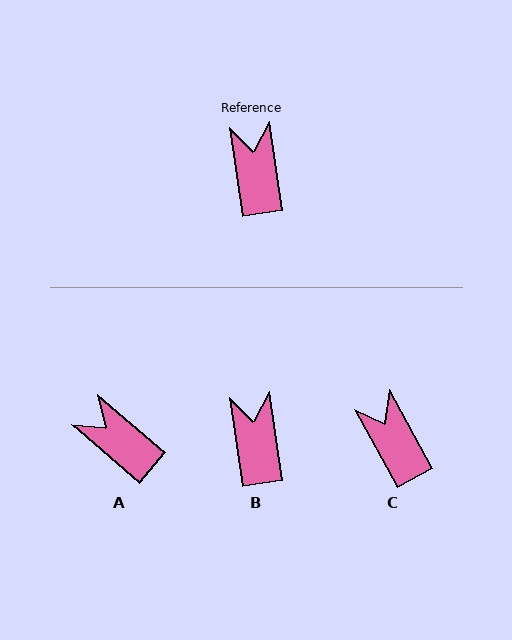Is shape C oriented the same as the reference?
No, it is off by about 21 degrees.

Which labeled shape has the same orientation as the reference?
B.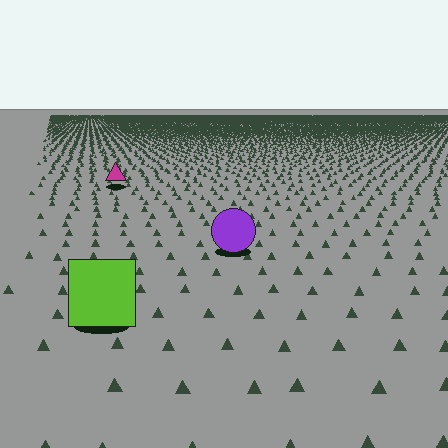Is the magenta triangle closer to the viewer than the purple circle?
No. The purple circle is closer — you can tell from the texture gradient: the ground texture is coarser near it.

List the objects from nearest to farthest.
From nearest to farthest: the lime square, the purple circle, the magenta triangle.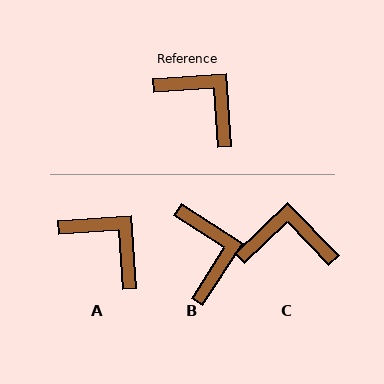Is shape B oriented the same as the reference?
No, it is off by about 37 degrees.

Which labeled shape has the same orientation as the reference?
A.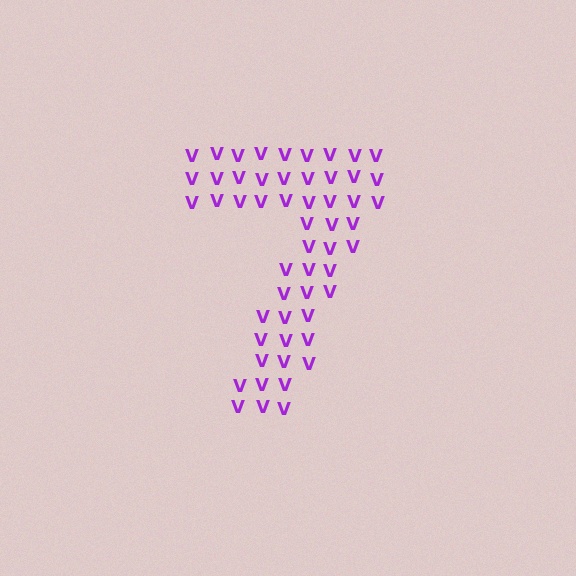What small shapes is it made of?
It is made of small letter V's.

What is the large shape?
The large shape is the digit 7.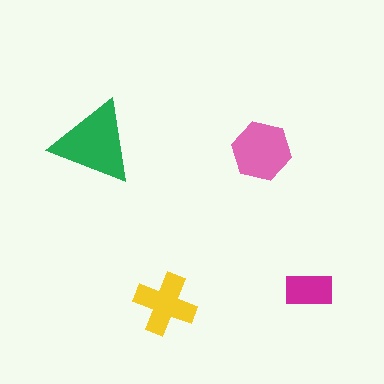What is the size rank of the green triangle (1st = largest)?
1st.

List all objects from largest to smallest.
The green triangle, the pink hexagon, the yellow cross, the magenta rectangle.